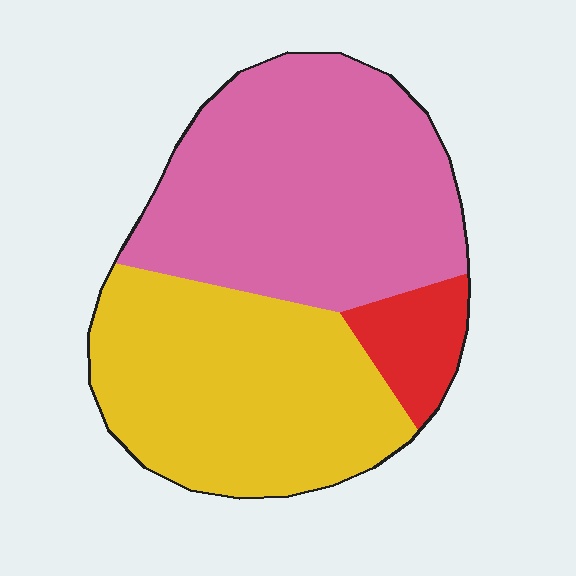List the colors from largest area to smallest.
From largest to smallest: pink, yellow, red.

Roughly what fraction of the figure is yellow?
Yellow covers roughly 40% of the figure.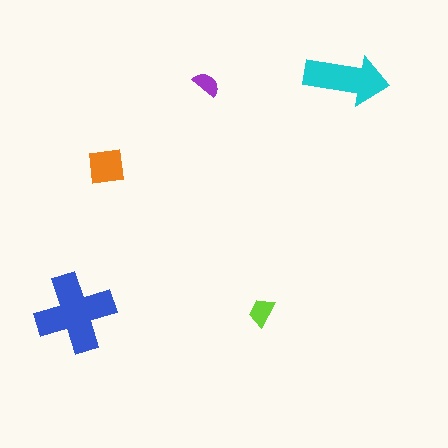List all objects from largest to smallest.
The blue cross, the cyan arrow, the orange square, the lime trapezoid, the purple semicircle.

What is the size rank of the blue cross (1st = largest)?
1st.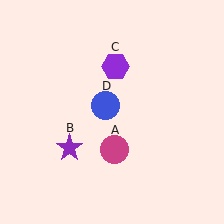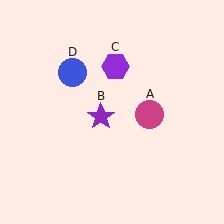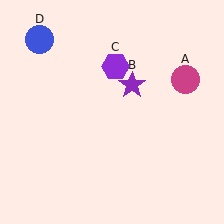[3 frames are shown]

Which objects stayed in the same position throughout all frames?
Purple hexagon (object C) remained stationary.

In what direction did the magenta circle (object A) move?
The magenta circle (object A) moved up and to the right.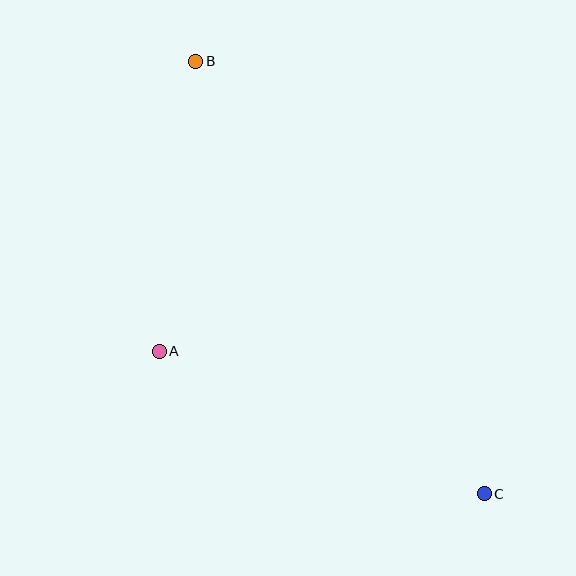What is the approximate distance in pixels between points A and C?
The distance between A and C is approximately 355 pixels.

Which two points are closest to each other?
Points A and B are closest to each other.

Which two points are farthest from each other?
Points B and C are farthest from each other.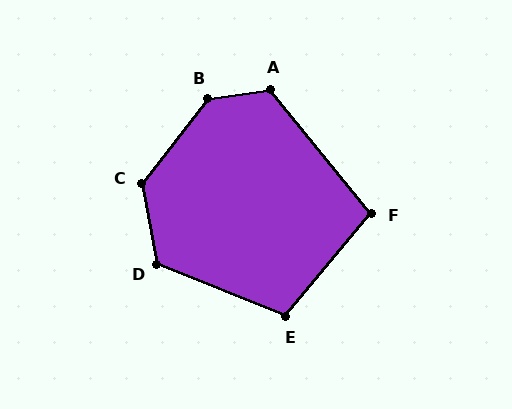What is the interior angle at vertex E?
Approximately 108 degrees (obtuse).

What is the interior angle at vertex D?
Approximately 122 degrees (obtuse).